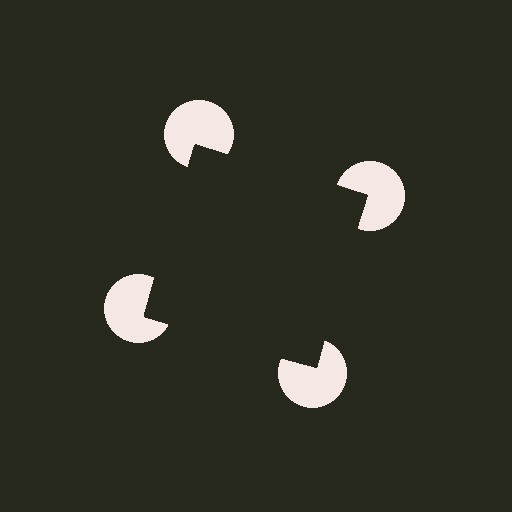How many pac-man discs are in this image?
There are 4 — one at each vertex of the illusory square.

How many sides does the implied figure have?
4 sides.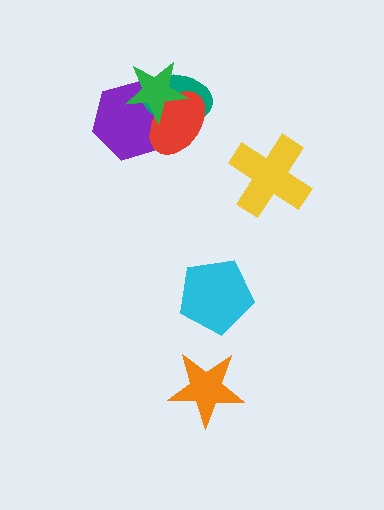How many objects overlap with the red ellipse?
3 objects overlap with the red ellipse.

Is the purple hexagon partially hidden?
Yes, it is partially covered by another shape.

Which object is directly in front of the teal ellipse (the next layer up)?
The red ellipse is directly in front of the teal ellipse.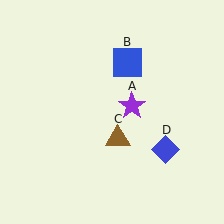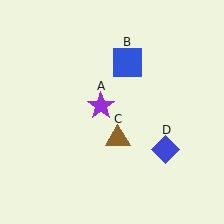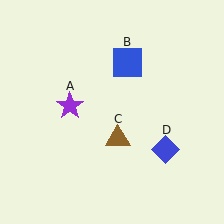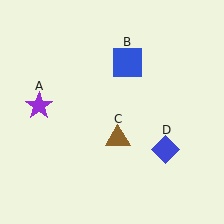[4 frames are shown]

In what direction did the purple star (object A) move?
The purple star (object A) moved left.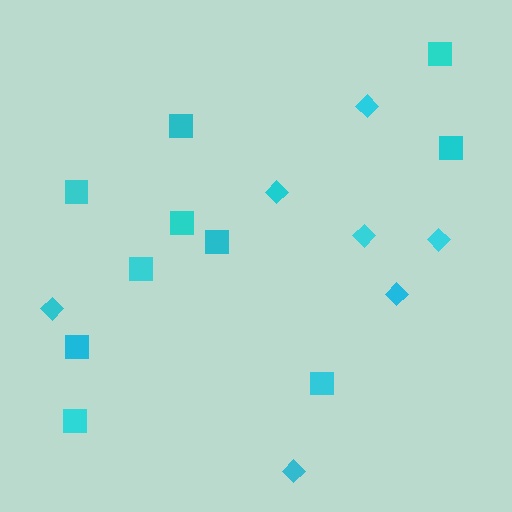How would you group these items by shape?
There are 2 groups: one group of squares (10) and one group of diamonds (7).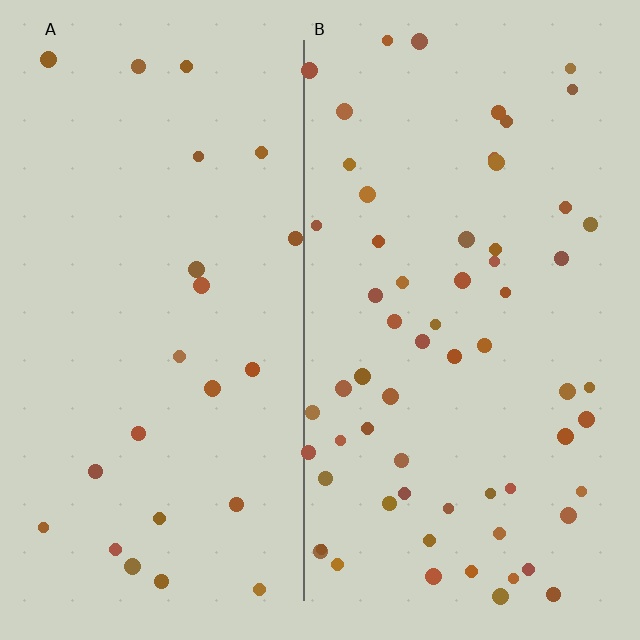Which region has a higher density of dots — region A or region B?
B (the right).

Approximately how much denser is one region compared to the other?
Approximately 2.7× — region B over region A.